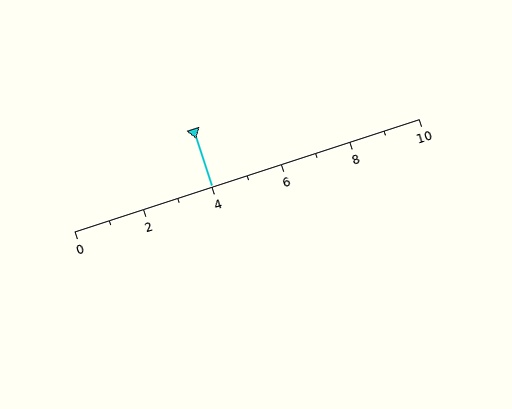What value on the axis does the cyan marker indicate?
The marker indicates approximately 4.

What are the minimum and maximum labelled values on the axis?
The axis runs from 0 to 10.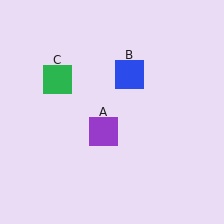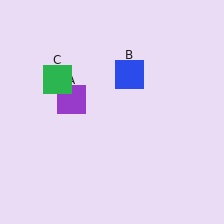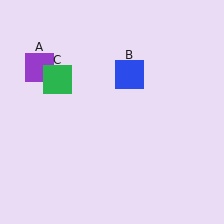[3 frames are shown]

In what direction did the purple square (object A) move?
The purple square (object A) moved up and to the left.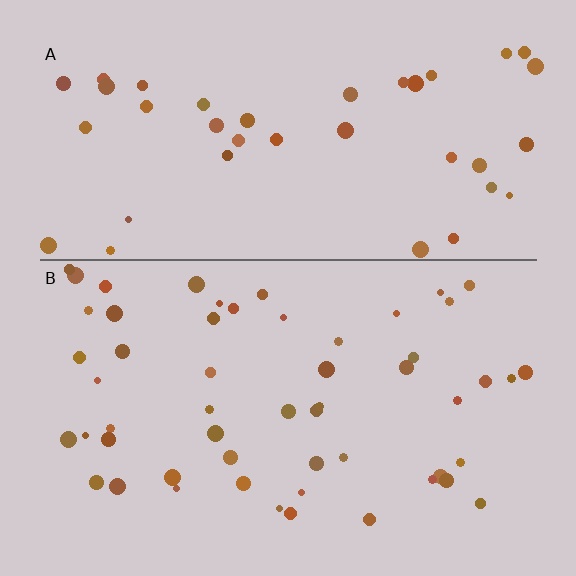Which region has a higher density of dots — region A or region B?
B (the bottom).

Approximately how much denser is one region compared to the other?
Approximately 1.4× — region B over region A.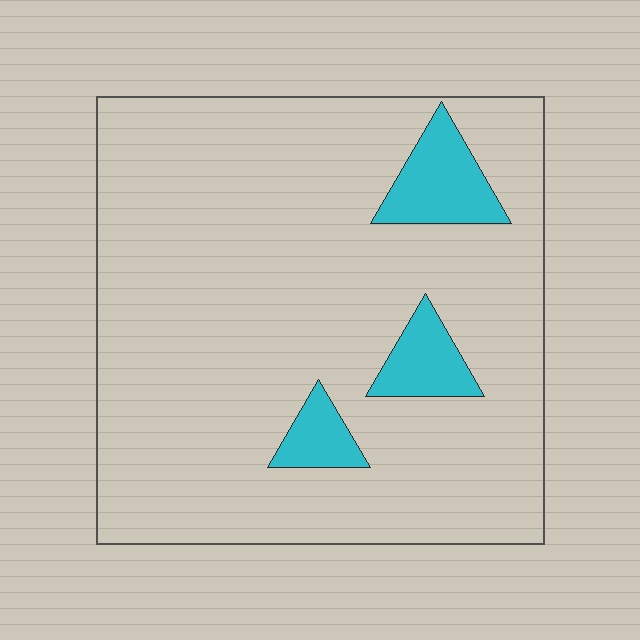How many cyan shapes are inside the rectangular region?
3.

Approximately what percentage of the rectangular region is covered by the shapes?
Approximately 10%.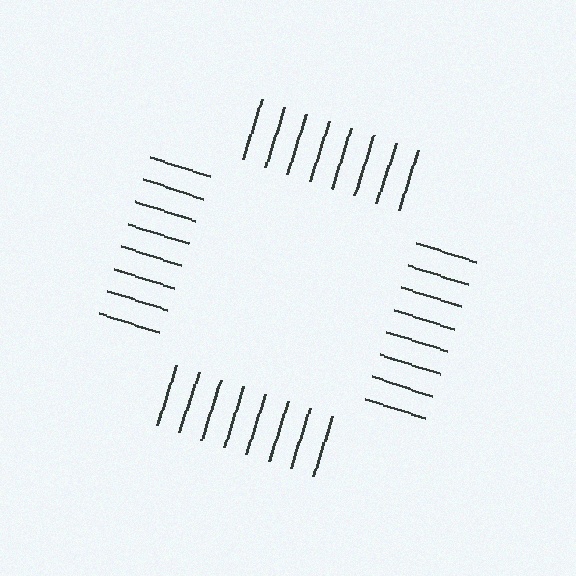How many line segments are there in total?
32 — 8 along each of the 4 edges.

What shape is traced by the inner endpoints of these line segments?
An illusory square — the line segments terminate on its edges but no continuous stroke is drawn.